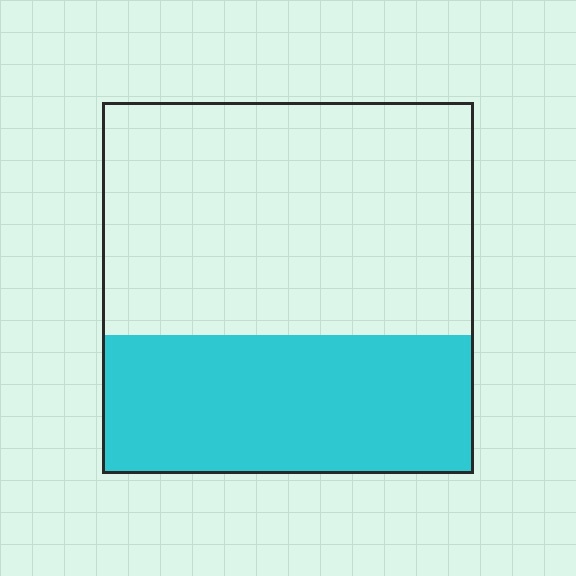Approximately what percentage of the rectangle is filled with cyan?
Approximately 35%.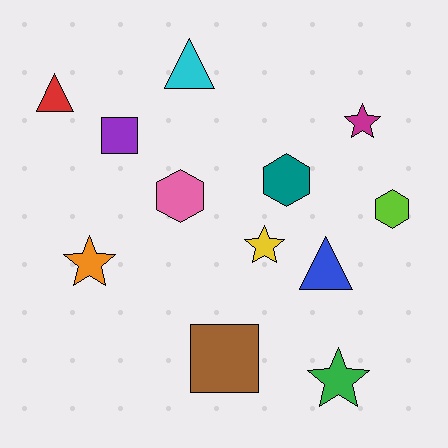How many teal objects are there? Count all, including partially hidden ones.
There is 1 teal object.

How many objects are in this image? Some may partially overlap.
There are 12 objects.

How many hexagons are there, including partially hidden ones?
There are 3 hexagons.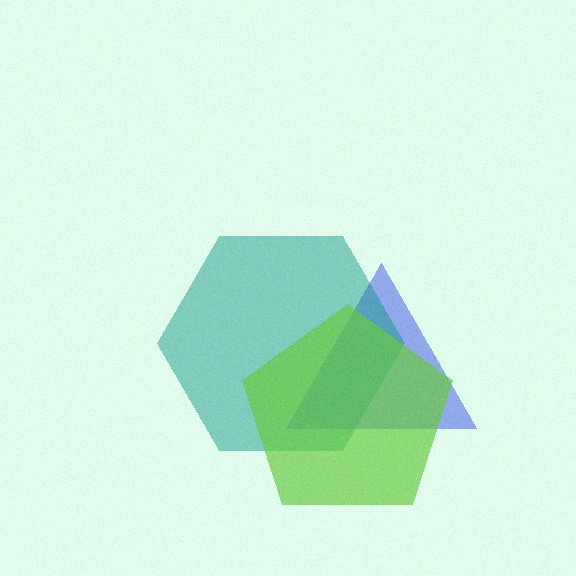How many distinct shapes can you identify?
There are 3 distinct shapes: a blue triangle, a teal hexagon, a lime pentagon.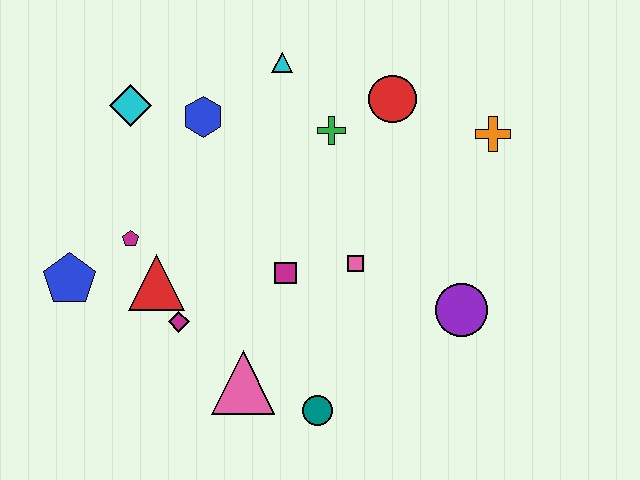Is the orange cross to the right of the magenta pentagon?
Yes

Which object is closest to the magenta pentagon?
The red triangle is closest to the magenta pentagon.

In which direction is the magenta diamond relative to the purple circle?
The magenta diamond is to the left of the purple circle.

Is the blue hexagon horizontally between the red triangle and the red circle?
Yes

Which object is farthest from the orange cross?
The blue pentagon is farthest from the orange cross.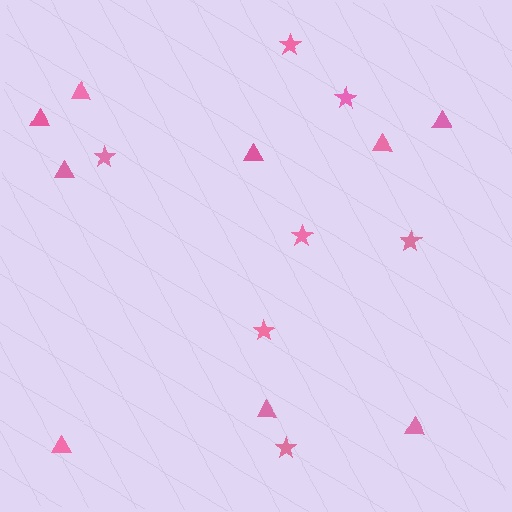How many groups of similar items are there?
There are 2 groups: one group of stars (7) and one group of triangles (9).